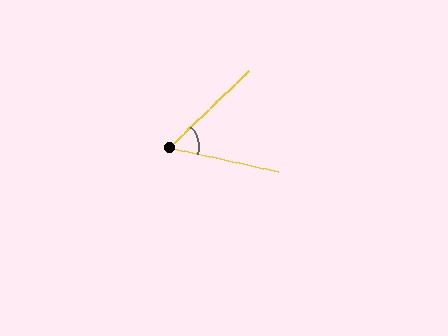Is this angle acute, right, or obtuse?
It is acute.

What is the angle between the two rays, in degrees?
Approximately 56 degrees.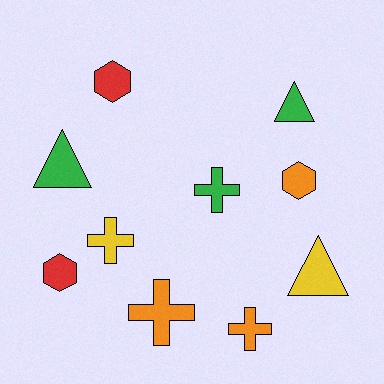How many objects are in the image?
There are 10 objects.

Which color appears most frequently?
Orange, with 3 objects.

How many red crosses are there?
There are no red crosses.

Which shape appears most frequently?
Cross, with 4 objects.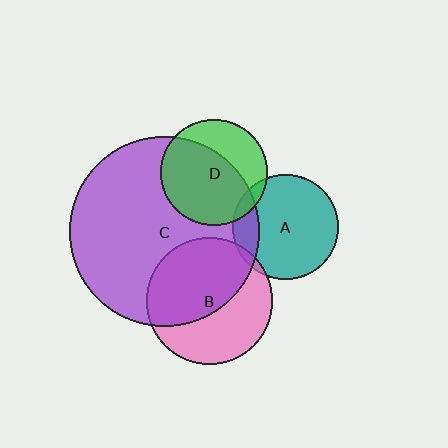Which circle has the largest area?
Circle C (purple).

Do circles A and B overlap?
Yes.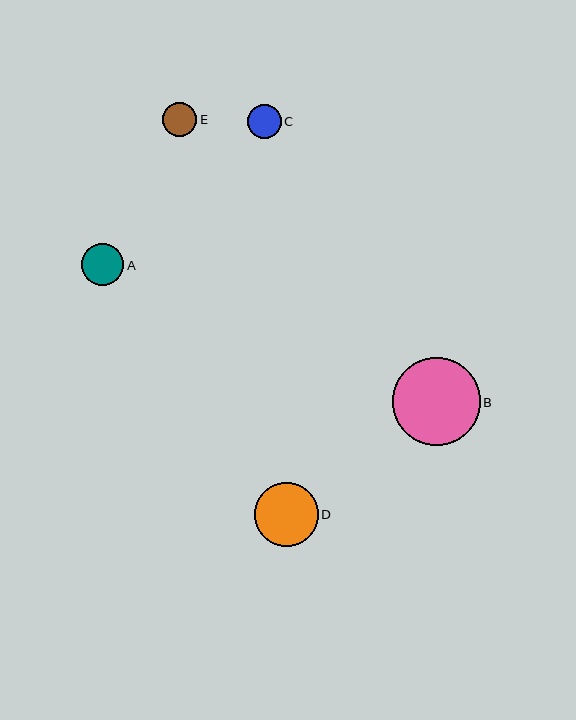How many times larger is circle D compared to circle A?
Circle D is approximately 1.5 times the size of circle A.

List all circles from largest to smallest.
From largest to smallest: B, D, A, E, C.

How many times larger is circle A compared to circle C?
Circle A is approximately 1.3 times the size of circle C.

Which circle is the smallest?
Circle C is the smallest with a size of approximately 34 pixels.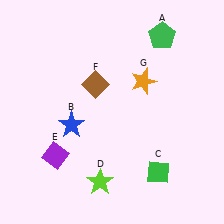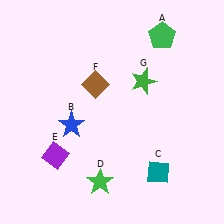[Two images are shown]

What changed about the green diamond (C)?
In Image 1, C is green. In Image 2, it changed to teal.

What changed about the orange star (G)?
In Image 1, G is orange. In Image 2, it changed to green.